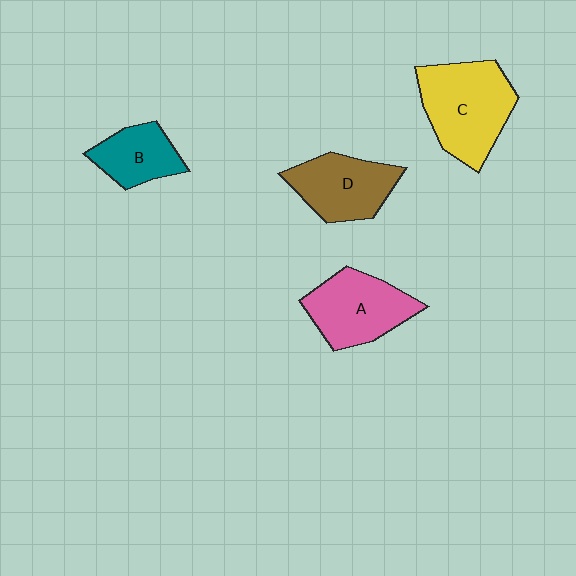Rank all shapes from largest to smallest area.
From largest to smallest: C (yellow), A (pink), D (brown), B (teal).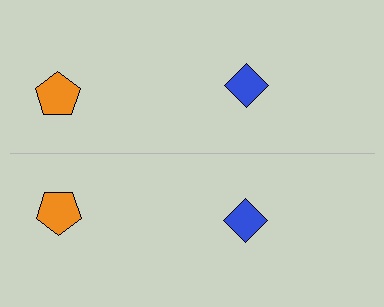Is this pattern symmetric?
Yes, this pattern has bilateral (reflection) symmetry.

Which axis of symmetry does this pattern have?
The pattern has a horizontal axis of symmetry running through the center of the image.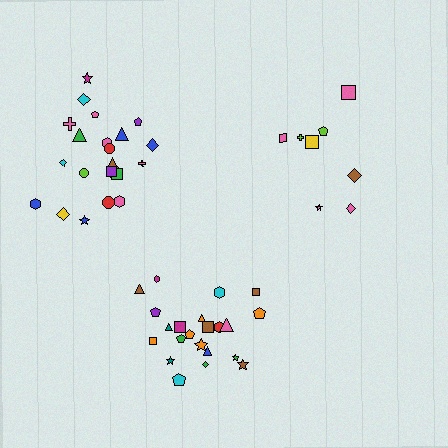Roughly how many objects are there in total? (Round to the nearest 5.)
Roughly 50 objects in total.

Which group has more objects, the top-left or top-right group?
The top-left group.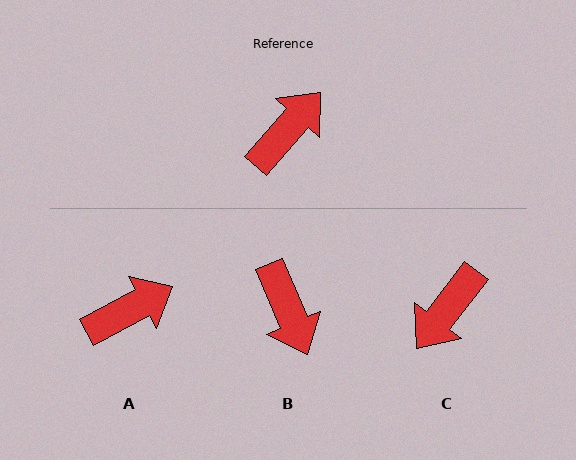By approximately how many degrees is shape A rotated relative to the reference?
Approximately 20 degrees clockwise.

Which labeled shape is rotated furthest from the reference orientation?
C, about 176 degrees away.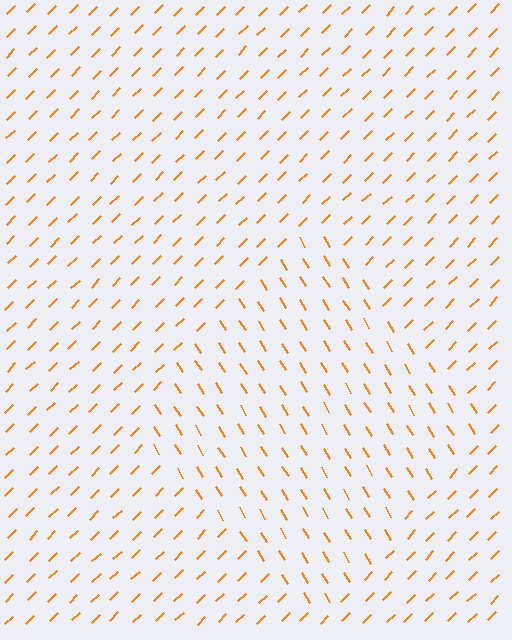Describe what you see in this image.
The image is filled with small orange line segments. A diamond region in the image has lines oriented differently from the surrounding lines, creating a visible texture boundary.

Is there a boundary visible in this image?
Yes, there is a texture boundary formed by a change in line orientation.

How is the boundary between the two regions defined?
The boundary is defined purely by a change in line orientation (approximately 77 degrees difference). All lines are the same color and thickness.